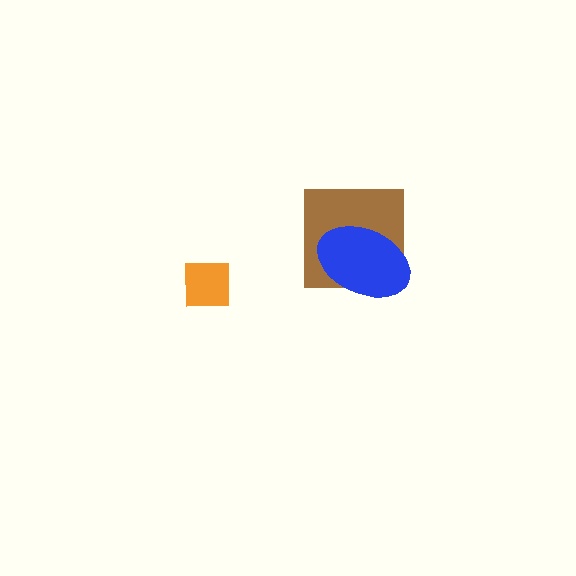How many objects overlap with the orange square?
0 objects overlap with the orange square.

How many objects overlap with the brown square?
1 object overlaps with the brown square.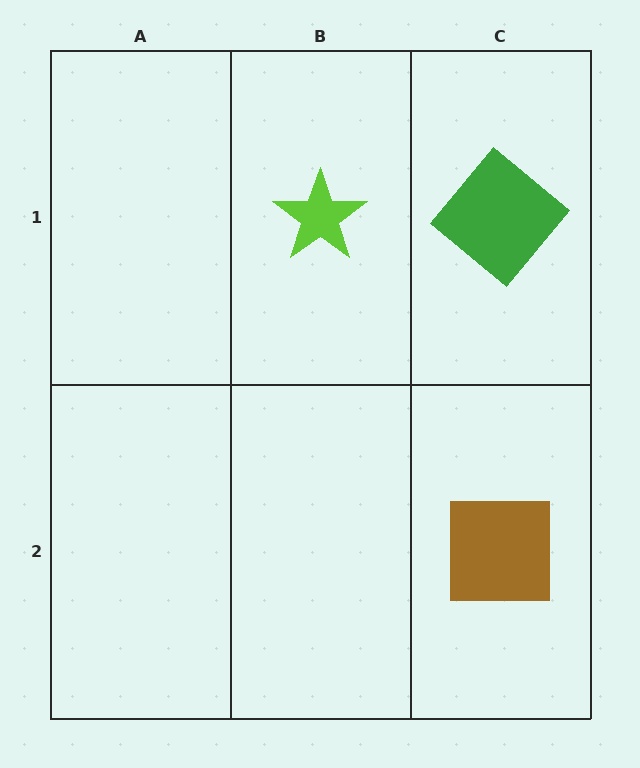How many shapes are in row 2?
1 shape.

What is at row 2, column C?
A brown square.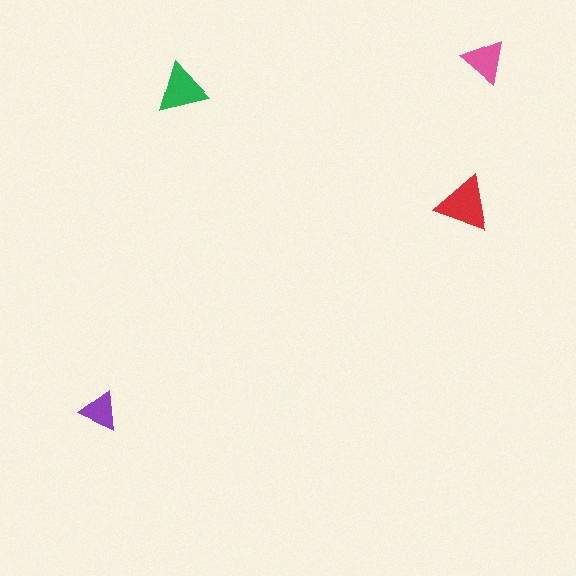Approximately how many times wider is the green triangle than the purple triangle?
About 1.5 times wider.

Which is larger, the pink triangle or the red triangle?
The red one.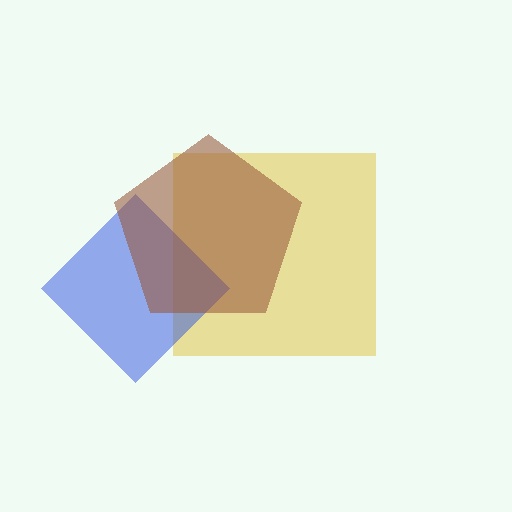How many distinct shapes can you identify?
There are 3 distinct shapes: a yellow square, a blue diamond, a brown pentagon.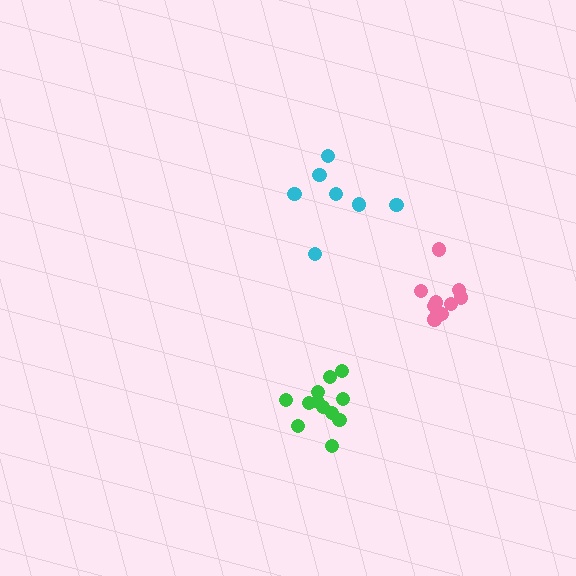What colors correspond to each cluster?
The clusters are colored: green, pink, cyan.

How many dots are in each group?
Group 1: 12 dots, Group 2: 10 dots, Group 3: 7 dots (29 total).